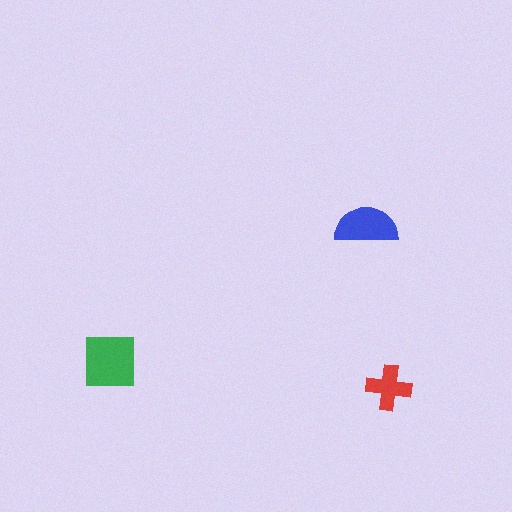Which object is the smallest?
The red cross.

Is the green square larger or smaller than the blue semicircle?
Larger.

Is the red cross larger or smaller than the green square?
Smaller.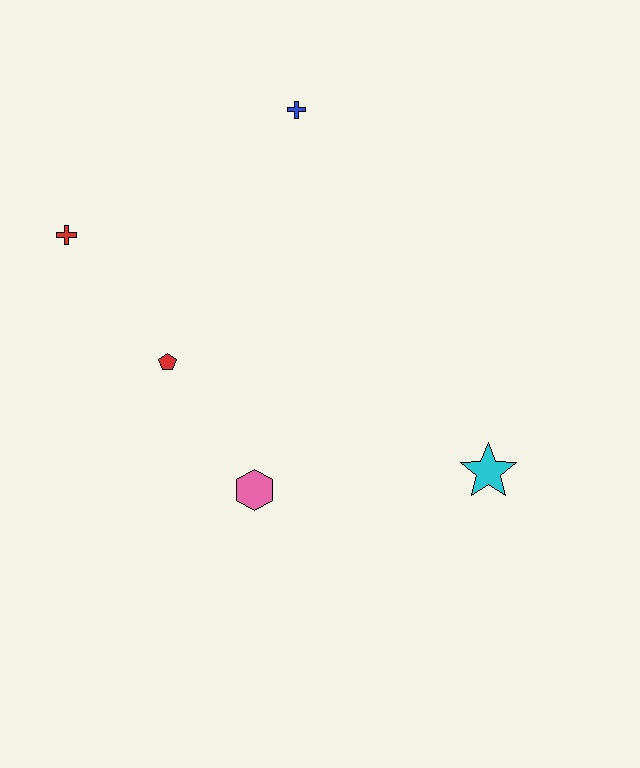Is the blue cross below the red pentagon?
No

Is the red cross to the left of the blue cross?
Yes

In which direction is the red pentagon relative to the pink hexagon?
The red pentagon is above the pink hexagon.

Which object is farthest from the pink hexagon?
The blue cross is farthest from the pink hexagon.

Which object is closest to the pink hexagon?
The red pentagon is closest to the pink hexagon.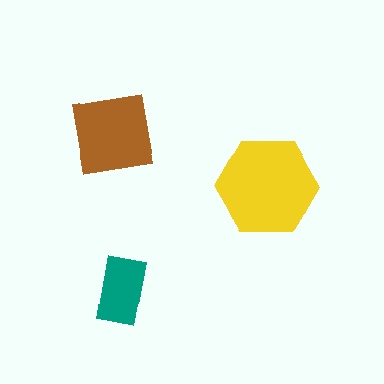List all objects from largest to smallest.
The yellow hexagon, the brown square, the teal rectangle.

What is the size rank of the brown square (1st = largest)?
2nd.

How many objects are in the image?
There are 3 objects in the image.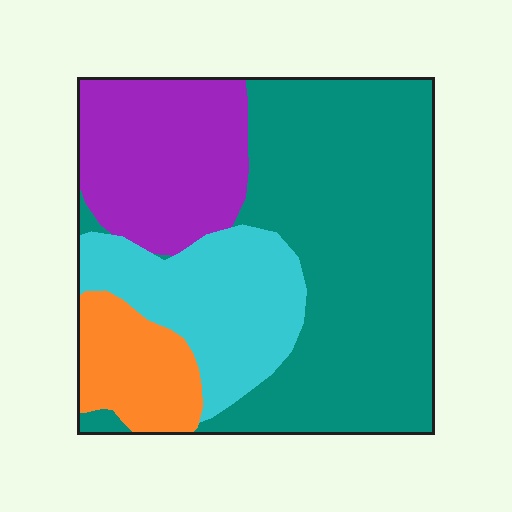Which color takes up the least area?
Orange, at roughly 10%.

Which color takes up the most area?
Teal, at roughly 50%.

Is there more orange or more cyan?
Cyan.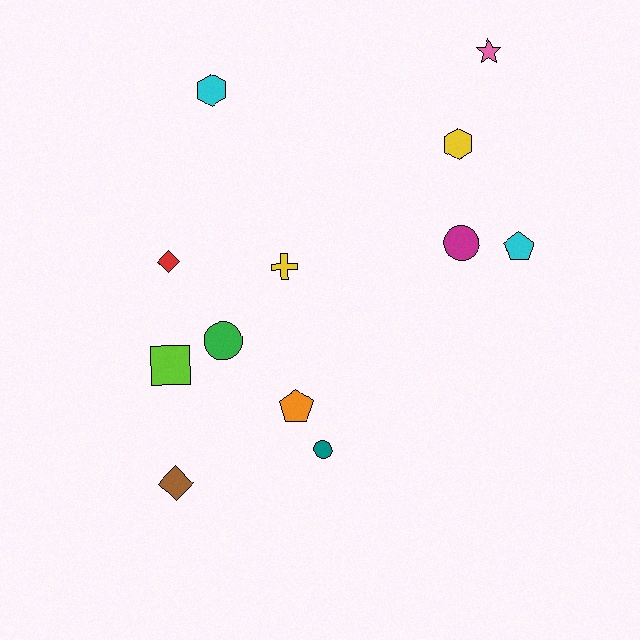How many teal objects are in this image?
There is 1 teal object.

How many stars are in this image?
There is 1 star.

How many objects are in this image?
There are 12 objects.